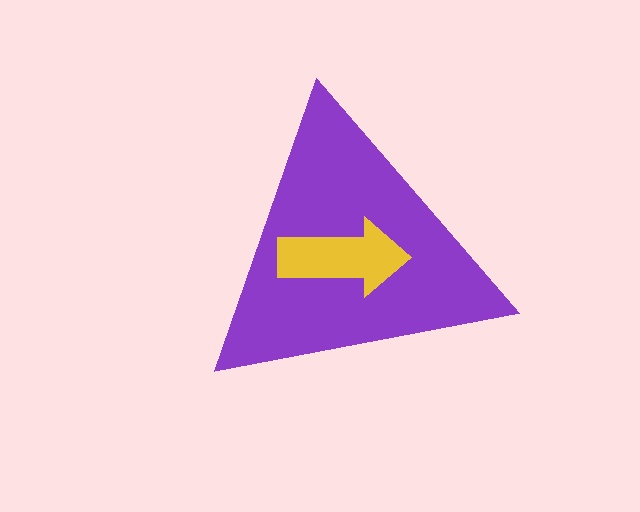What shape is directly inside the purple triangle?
The yellow arrow.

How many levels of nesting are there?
2.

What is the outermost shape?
The purple triangle.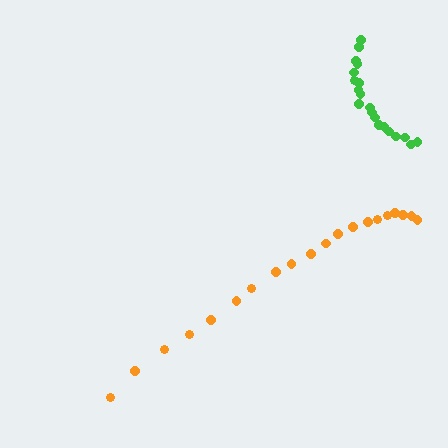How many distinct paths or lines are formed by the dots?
There are 2 distinct paths.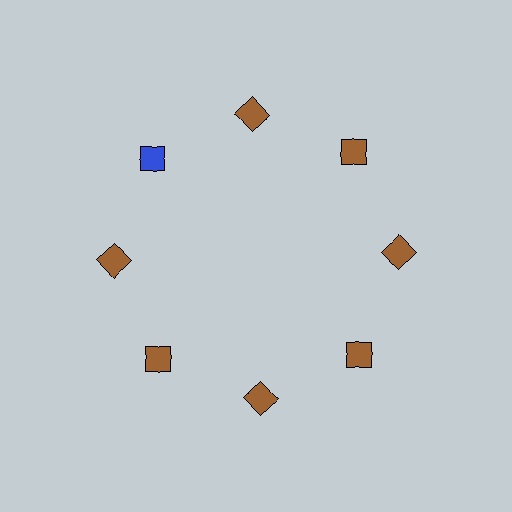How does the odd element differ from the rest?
It has a different color: blue instead of brown.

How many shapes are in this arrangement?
There are 8 shapes arranged in a ring pattern.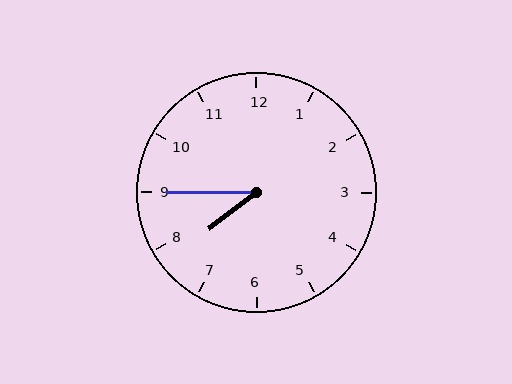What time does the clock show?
7:45.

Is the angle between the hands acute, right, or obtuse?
It is acute.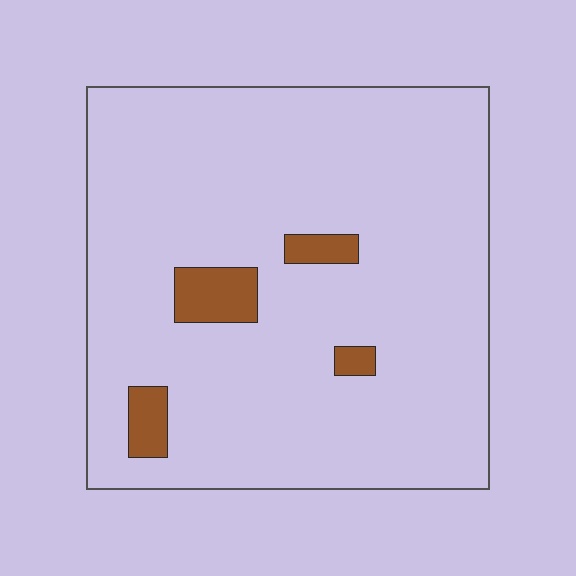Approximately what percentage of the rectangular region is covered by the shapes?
Approximately 5%.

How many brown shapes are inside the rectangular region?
4.